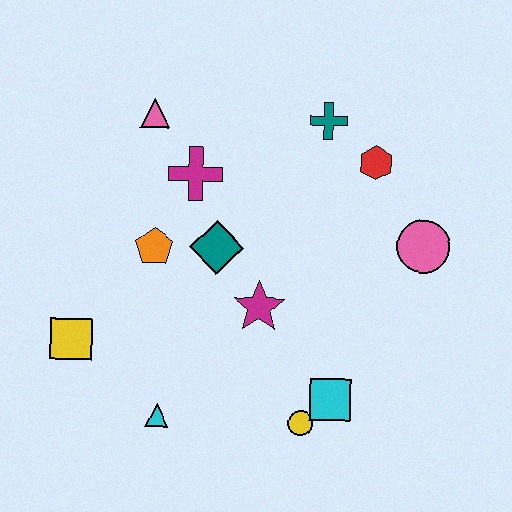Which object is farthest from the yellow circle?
The pink triangle is farthest from the yellow circle.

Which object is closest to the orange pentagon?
The teal diamond is closest to the orange pentagon.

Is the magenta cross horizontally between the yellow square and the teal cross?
Yes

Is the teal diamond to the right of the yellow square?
Yes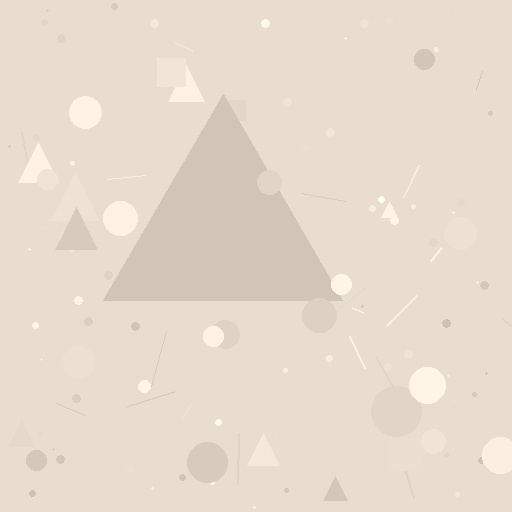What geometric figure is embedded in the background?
A triangle is embedded in the background.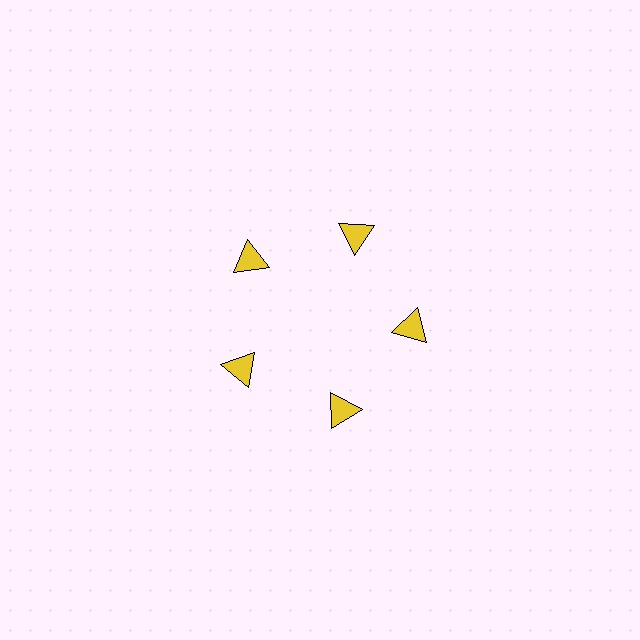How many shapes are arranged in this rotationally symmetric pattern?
There are 5 shapes, arranged in 5 groups of 1.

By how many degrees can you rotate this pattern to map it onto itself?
The pattern maps onto itself every 72 degrees of rotation.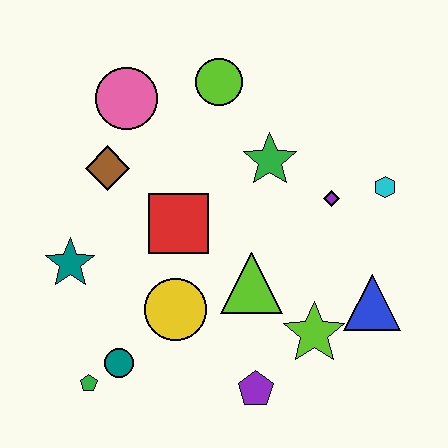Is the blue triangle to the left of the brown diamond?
No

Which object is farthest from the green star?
The green pentagon is farthest from the green star.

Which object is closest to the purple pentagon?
The lime star is closest to the purple pentagon.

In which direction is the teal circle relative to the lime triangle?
The teal circle is to the left of the lime triangle.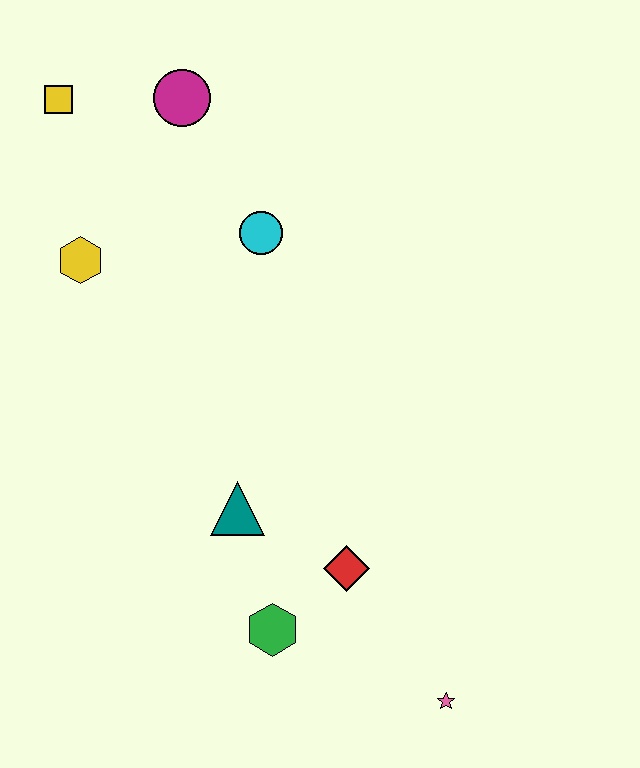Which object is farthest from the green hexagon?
The yellow square is farthest from the green hexagon.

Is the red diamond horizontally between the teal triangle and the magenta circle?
No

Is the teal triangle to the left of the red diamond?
Yes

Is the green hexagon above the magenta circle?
No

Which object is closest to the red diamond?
The green hexagon is closest to the red diamond.